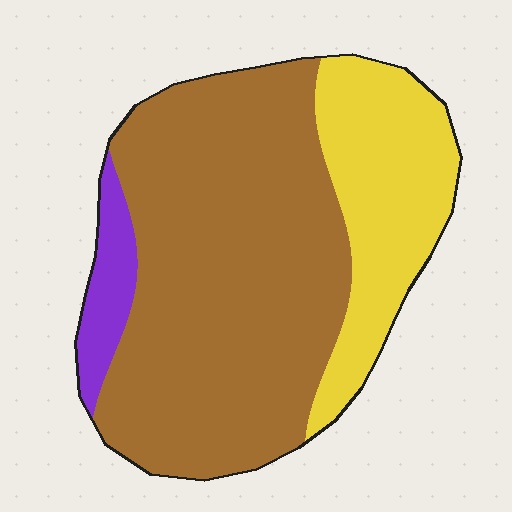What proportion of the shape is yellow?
Yellow covers about 25% of the shape.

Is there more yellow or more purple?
Yellow.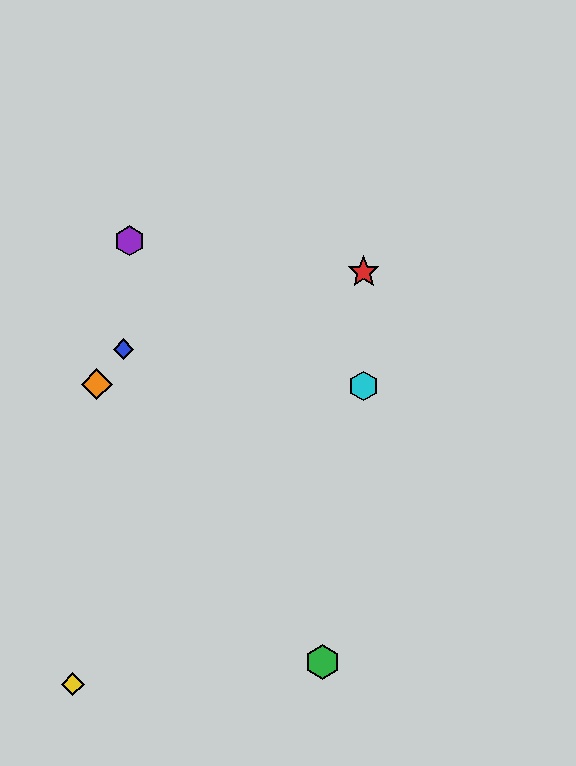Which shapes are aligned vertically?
The red star, the cyan hexagon are aligned vertically.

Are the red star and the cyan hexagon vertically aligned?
Yes, both are at x≈364.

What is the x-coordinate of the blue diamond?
The blue diamond is at x≈124.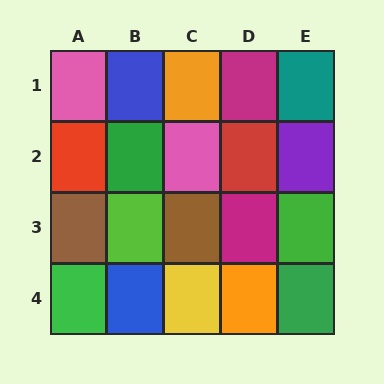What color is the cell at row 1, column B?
Blue.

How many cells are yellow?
1 cell is yellow.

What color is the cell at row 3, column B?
Lime.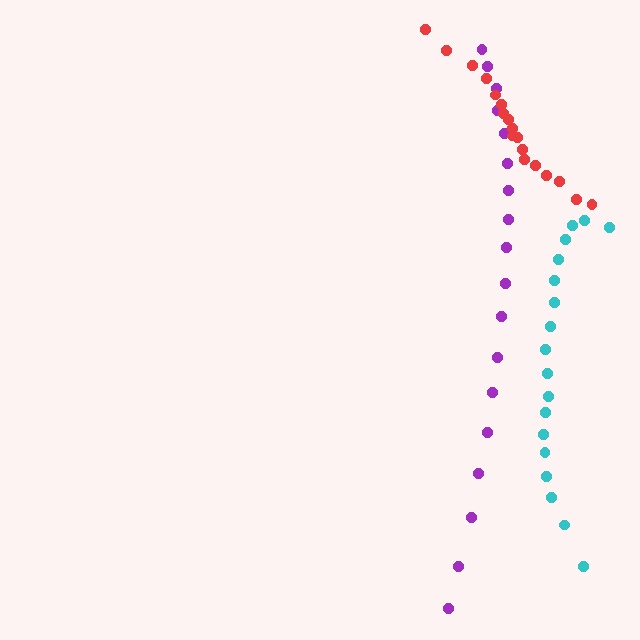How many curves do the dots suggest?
There are 3 distinct paths.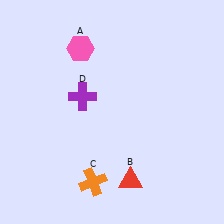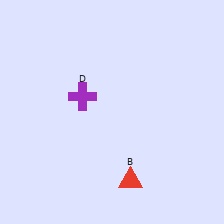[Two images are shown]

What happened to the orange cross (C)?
The orange cross (C) was removed in Image 2. It was in the bottom-left area of Image 1.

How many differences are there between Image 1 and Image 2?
There are 2 differences between the two images.